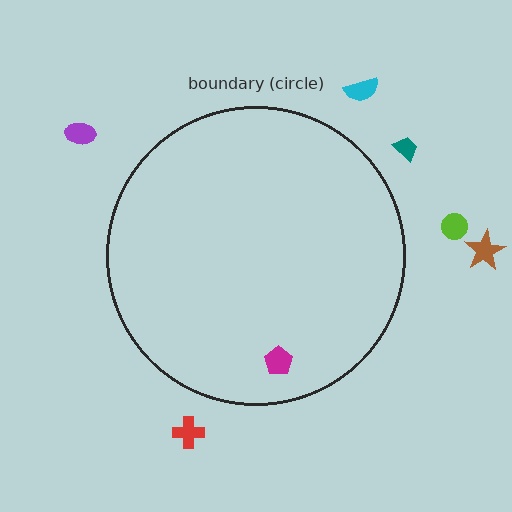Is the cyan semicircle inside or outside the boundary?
Outside.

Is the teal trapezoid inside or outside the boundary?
Outside.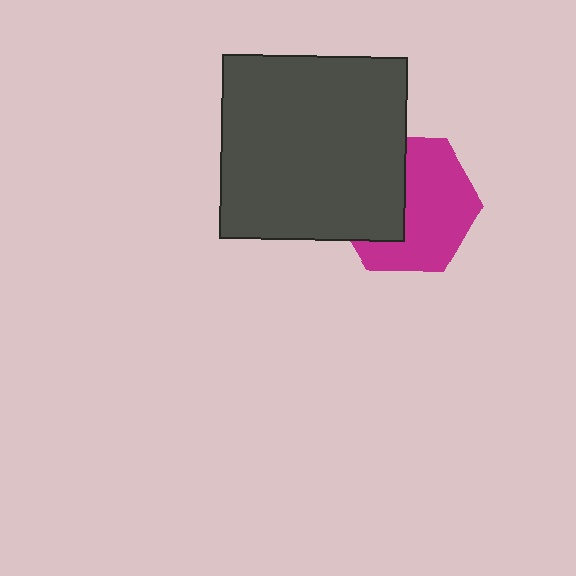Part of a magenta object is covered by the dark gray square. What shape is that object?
It is a hexagon.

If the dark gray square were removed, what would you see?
You would see the complete magenta hexagon.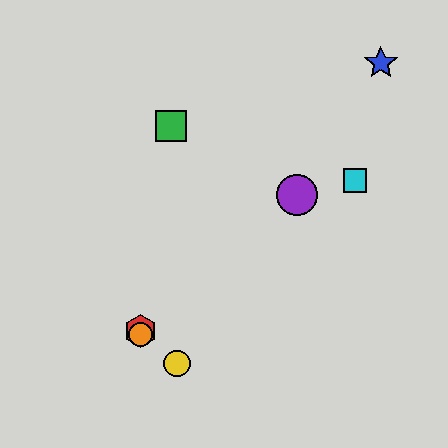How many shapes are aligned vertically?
2 shapes (the red hexagon, the orange circle) are aligned vertically.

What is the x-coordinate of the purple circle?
The purple circle is at x≈297.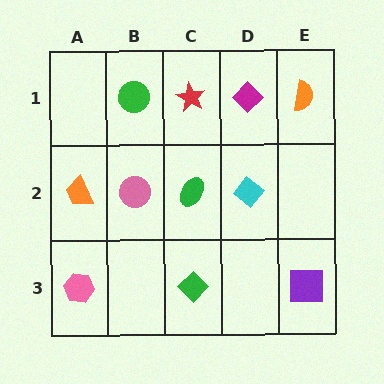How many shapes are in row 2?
4 shapes.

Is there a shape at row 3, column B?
No, that cell is empty.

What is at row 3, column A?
A pink hexagon.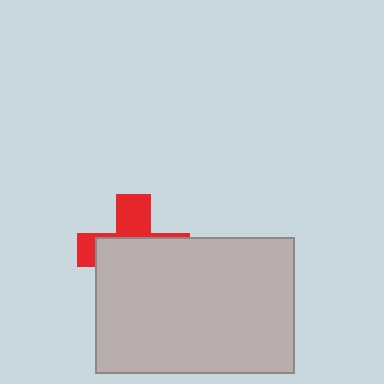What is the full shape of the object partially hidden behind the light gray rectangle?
The partially hidden object is a red cross.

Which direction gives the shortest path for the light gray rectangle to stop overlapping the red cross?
Moving down gives the shortest separation.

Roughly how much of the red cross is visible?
A small part of it is visible (roughly 37%).